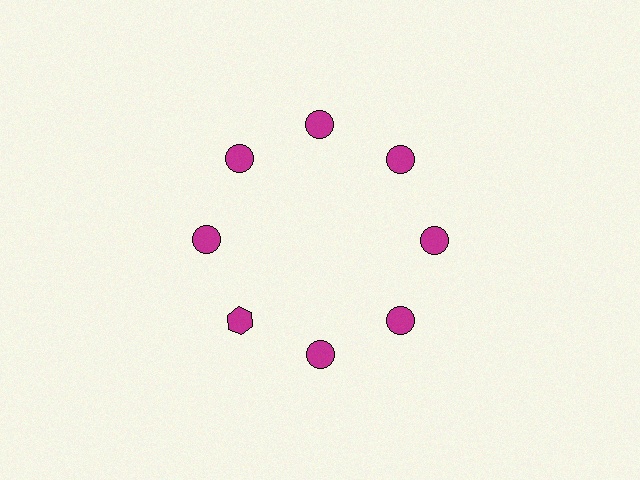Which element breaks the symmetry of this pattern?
The magenta hexagon at roughly the 8 o'clock position breaks the symmetry. All other shapes are magenta circles.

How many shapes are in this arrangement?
There are 8 shapes arranged in a ring pattern.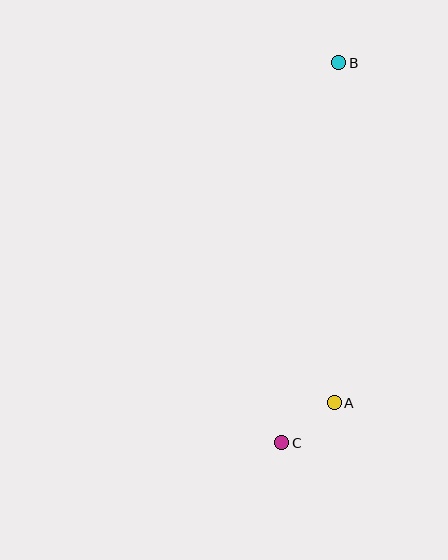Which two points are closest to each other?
Points A and C are closest to each other.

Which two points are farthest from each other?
Points B and C are farthest from each other.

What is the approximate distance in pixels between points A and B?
The distance between A and B is approximately 340 pixels.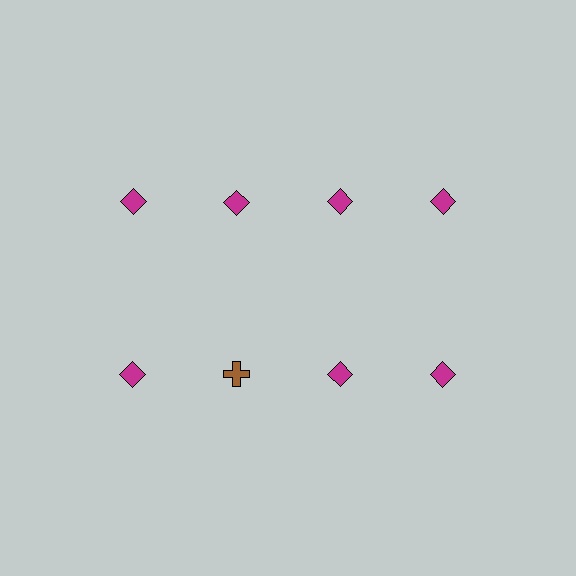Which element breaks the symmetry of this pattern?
The brown cross in the second row, second from left column breaks the symmetry. All other shapes are magenta diamonds.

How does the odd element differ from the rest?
It differs in both color (brown instead of magenta) and shape (cross instead of diamond).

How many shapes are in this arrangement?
There are 8 shapes arranged in a grid pattern.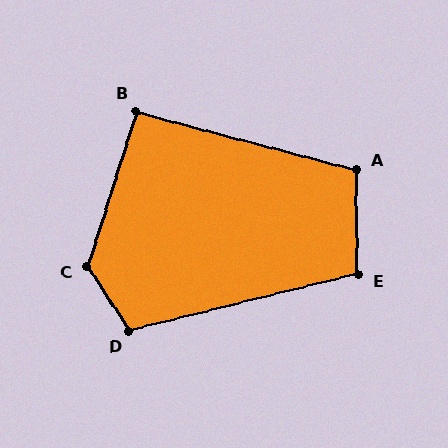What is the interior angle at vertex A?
Approximately 106 degrees (obtuse).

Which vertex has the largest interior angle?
C, at approximately 130 degrees.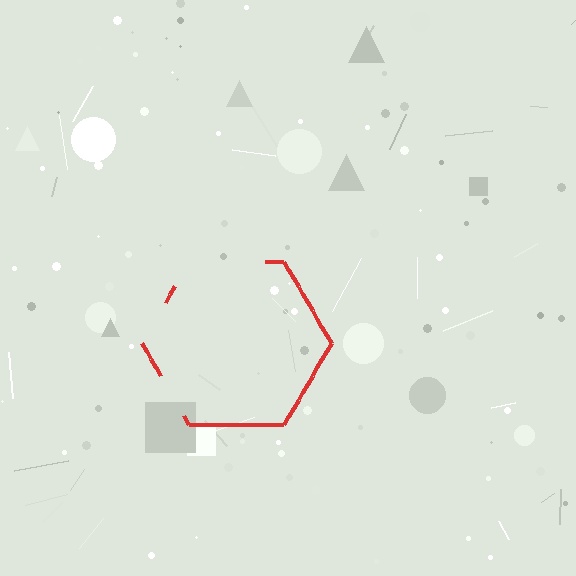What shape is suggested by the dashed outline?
The dashed outline suggests a hexagon.